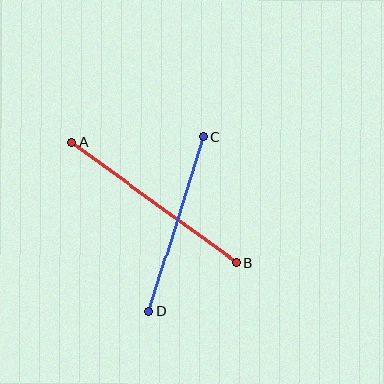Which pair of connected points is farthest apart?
Points A and B are farthest apart.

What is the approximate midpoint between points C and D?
The midpoint is at approximately (176, 224) pixels.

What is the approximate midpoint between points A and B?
The midpoint is at approximately (154, 203) pixels.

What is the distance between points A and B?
The distance is approximately 204 pixels.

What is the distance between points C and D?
The distance is approximately 182 pixels.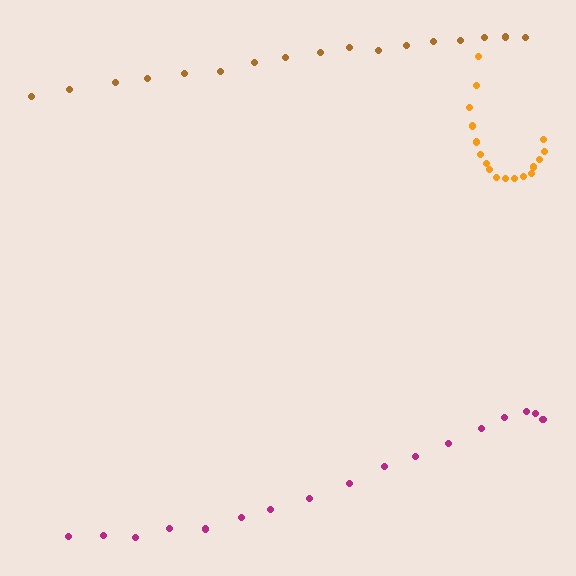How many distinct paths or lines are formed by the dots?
There are 3 distinct paths.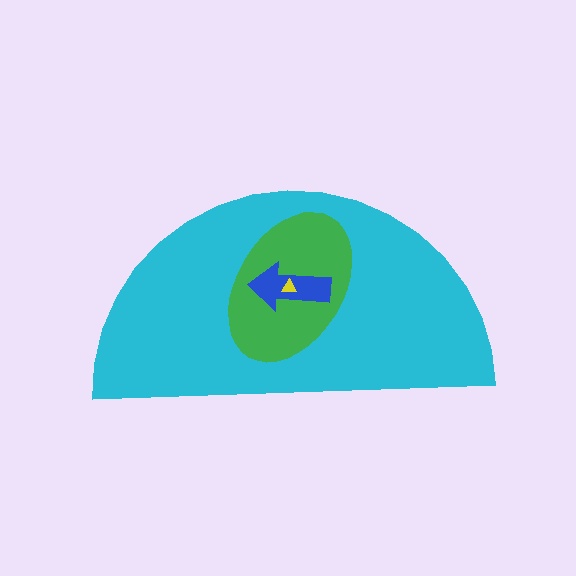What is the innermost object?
The yellow triangle.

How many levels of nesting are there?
4.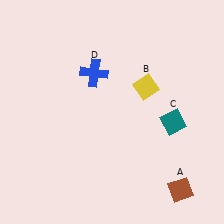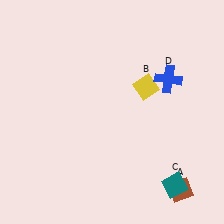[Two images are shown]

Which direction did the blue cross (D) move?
The blue cross (D) moved right.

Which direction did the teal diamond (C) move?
The teal diamond (C) moved down.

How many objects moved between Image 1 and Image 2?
2 objects moved between the two images.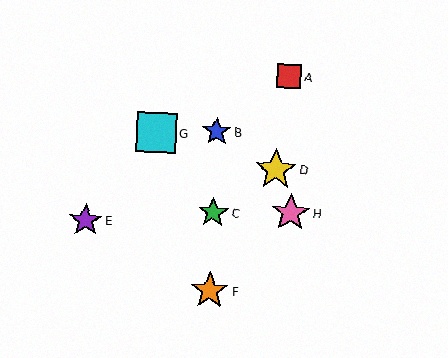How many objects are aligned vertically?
3 objects (B, C, F) are aligned vertically.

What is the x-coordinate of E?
Object E is at x≈85.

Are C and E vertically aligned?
No, C is at x≈213 and E is at x≈85.